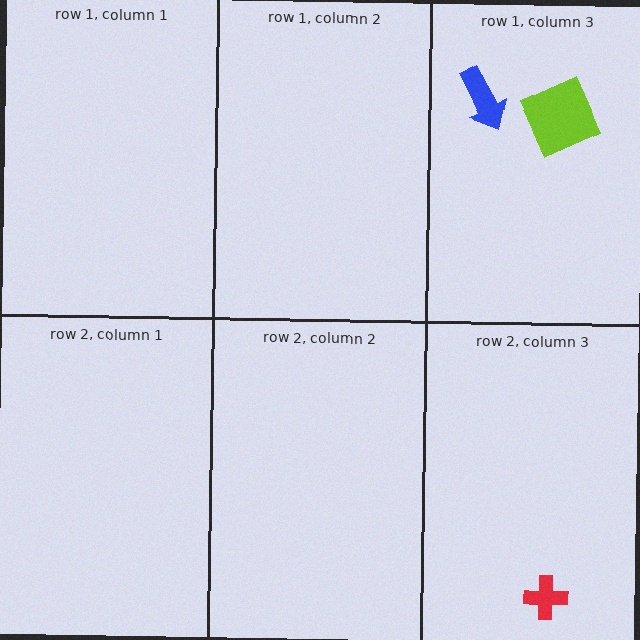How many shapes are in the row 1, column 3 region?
2.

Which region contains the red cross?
The row 2, column 3 region.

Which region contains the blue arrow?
The row 1, column 3 region.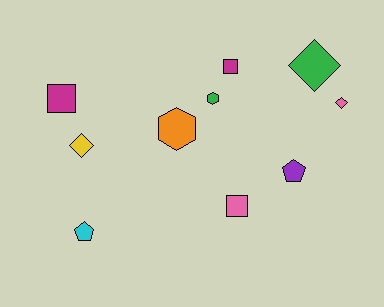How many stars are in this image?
There are no stars.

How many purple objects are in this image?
There is 1 purple object.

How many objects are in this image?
There are 10 objects.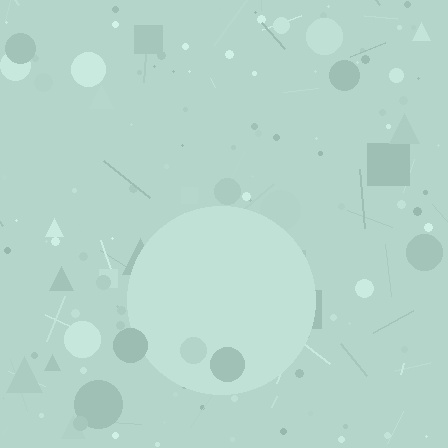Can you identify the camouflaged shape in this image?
The camouflaged shape is a circle.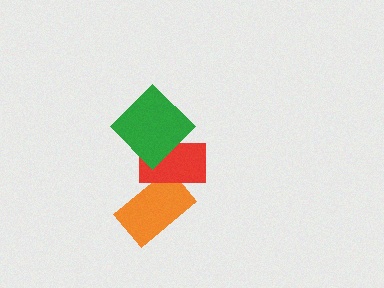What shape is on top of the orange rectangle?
The red rectangle is on top of the orange rectangle.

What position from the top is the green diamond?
The green diamond is 1st from the top.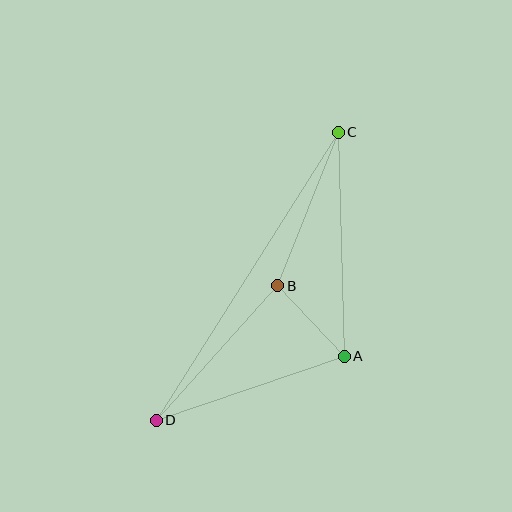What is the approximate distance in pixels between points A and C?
The distance between A and C is approximately 224 pixels.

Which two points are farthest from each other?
Points C and D are farthest from each other.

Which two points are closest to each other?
Points A and B are closest to each other.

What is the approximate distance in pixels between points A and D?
The distance between A and D is approximately 198 pixels.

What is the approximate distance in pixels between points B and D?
The distance between B and D is approximately 181 pixels.